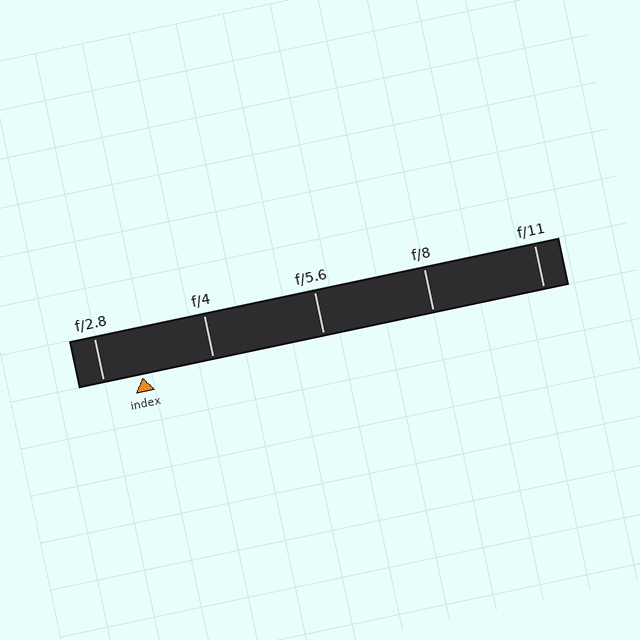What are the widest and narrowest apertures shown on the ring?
The widest aperture shown is f/2.8 and the narrowest is f/11.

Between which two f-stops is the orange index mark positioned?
The index mark is between f/2.8 and f/4.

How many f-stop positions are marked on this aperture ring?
There are 5 f-stop positions marked.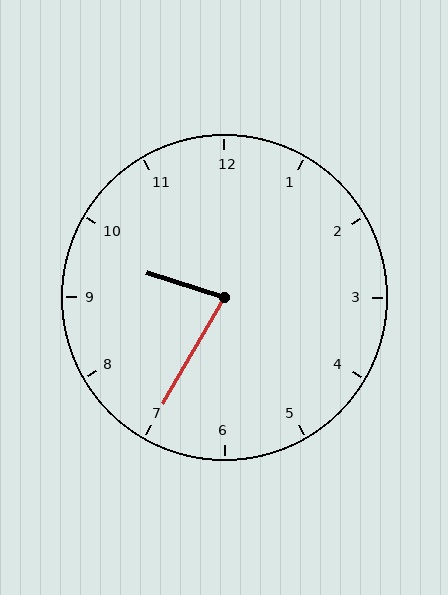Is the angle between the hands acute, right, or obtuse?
It is acute.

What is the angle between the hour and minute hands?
Approximately 78 degrees.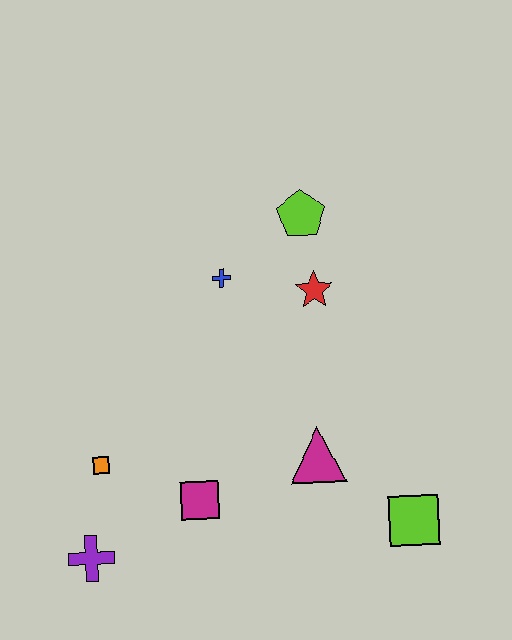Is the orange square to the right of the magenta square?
No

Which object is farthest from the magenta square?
The lime pentagon is farthest from the magenta square.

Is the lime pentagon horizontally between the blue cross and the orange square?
No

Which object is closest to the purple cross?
The orange square is closest to the purple cross.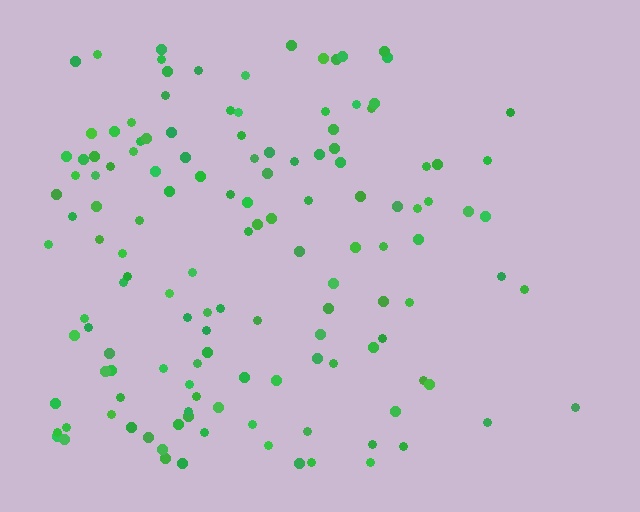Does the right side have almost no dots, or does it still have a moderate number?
Still a moderate number, just noticeably fewer than the left.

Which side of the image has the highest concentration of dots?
The left.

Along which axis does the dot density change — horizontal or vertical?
Horizontal.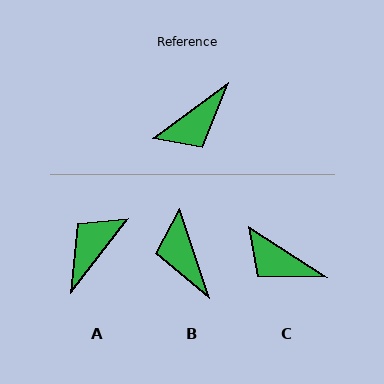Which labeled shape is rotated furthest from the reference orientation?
A, about 164 degrees away.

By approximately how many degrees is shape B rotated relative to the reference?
Approximately 108 degrees clockwise.